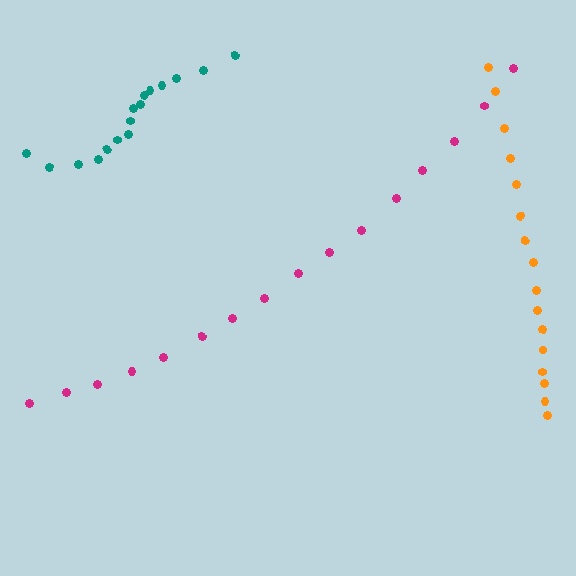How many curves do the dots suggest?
There are 3 distinct paths.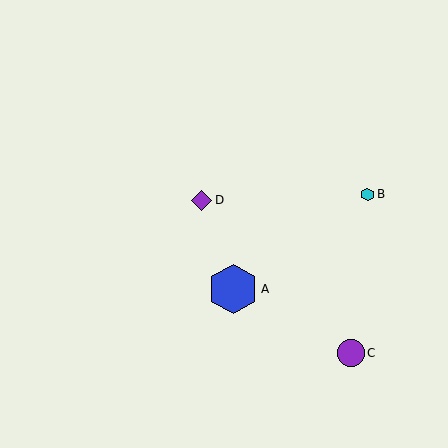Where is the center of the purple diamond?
The center of the purple diamond is at (202, 200).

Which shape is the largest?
The blue hexagon (labeled A) is the largest.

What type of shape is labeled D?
Shape D is a purple diamond.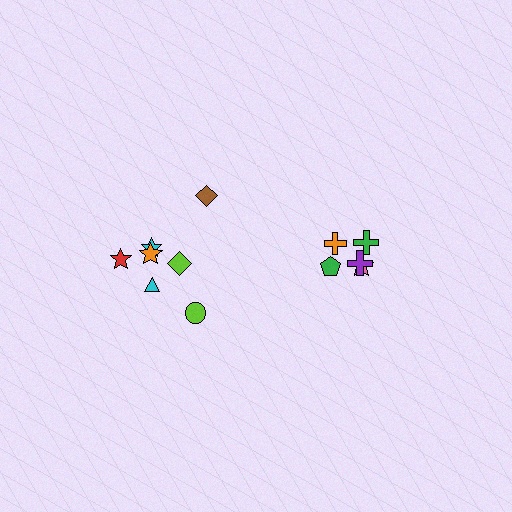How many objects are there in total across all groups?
There are 12 objects.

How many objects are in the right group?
There are 5 objects.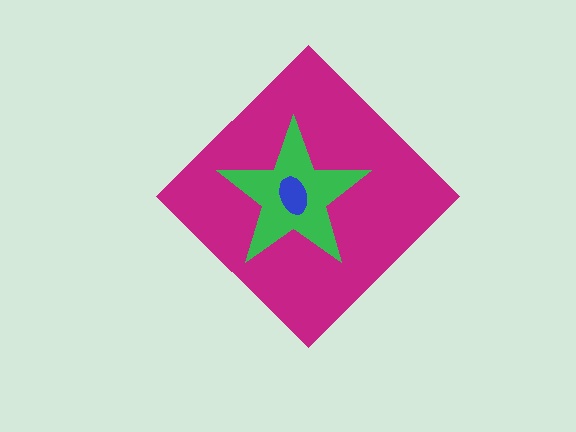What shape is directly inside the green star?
The blue ellipse.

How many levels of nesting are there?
3.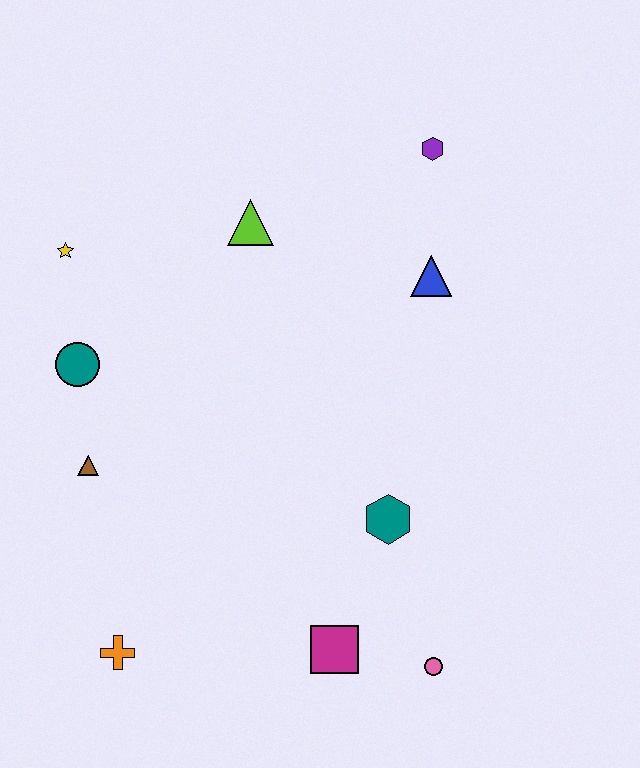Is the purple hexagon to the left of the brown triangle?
No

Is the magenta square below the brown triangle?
Yes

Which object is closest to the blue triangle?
The purple hexagon is closest to the blue triangle.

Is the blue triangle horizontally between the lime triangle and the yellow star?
No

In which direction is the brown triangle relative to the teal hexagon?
The brown triangle is to the left of the teal hexagon.